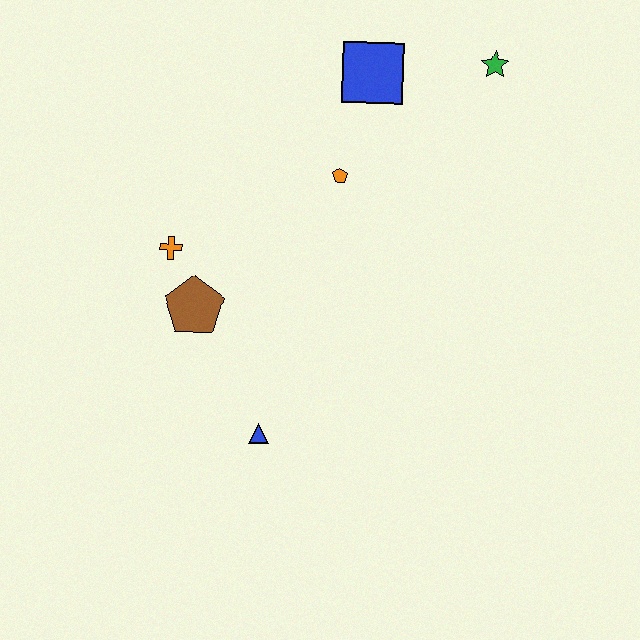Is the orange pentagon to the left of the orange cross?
No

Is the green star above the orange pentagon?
Yes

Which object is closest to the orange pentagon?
The blue square is closest to the orange pentagon.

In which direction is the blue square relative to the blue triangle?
The blue square is above the blue triangle.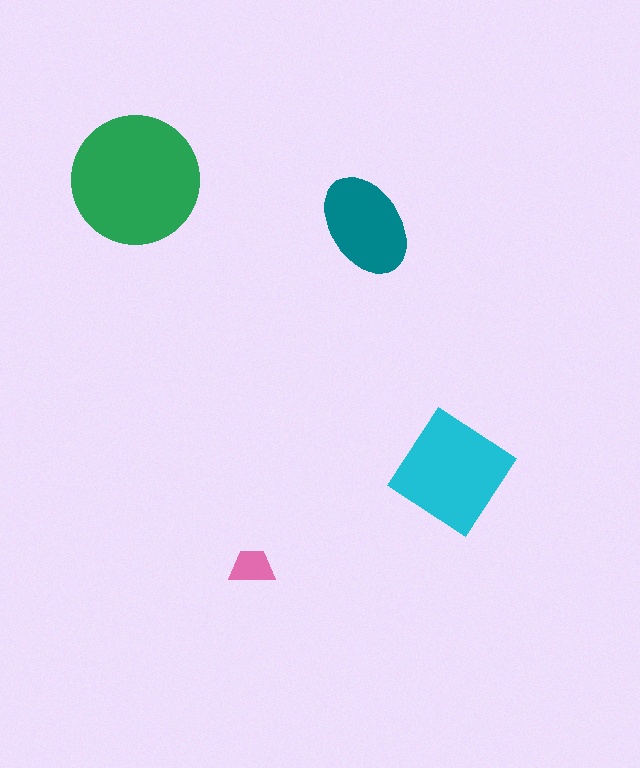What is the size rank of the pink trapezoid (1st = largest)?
4th.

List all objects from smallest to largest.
The pink trapezoid, the teal ellipse, the cyan diamond, the green circle.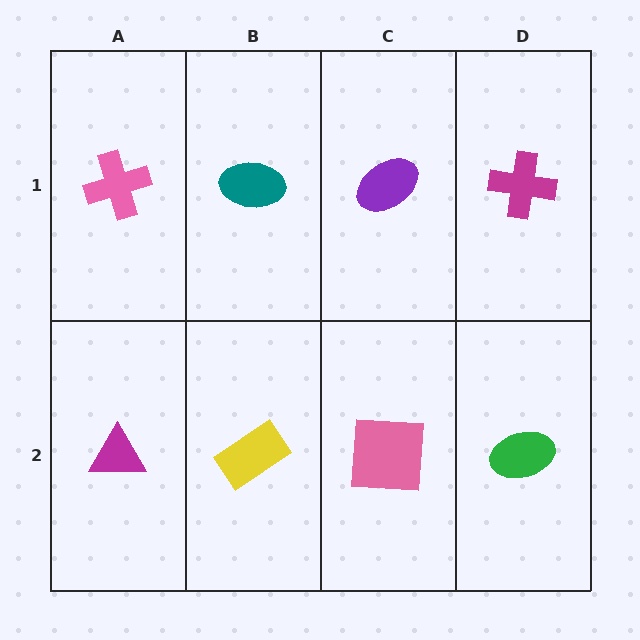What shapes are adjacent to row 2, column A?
A pink cross (row 1, column A), a yellow rectangle (row 2, column B).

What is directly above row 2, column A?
A pink cross.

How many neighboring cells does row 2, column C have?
3.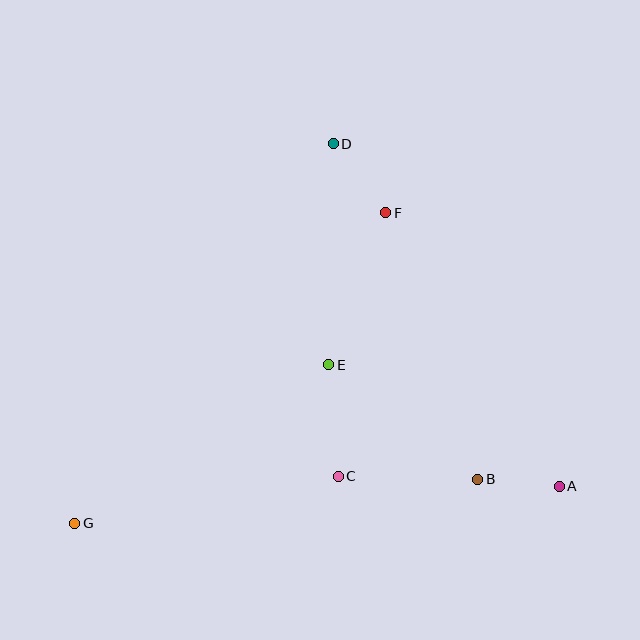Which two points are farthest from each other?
Points A and G are farthest from each other.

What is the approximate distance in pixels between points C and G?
The distance between C and G is approximately 267 pixels.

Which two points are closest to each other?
Points A and B are closest to each other.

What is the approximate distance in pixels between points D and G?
The distance between D and G is approximately 459 pixels.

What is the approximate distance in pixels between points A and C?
The distance between A and C is approximately 222 pixels.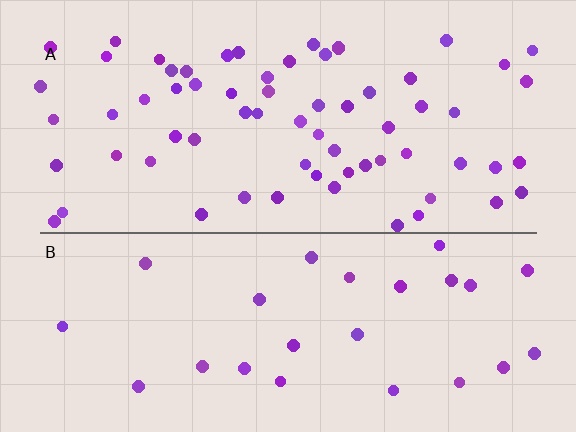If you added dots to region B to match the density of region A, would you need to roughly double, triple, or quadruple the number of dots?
Approximately triple.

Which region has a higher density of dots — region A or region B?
A (the top).